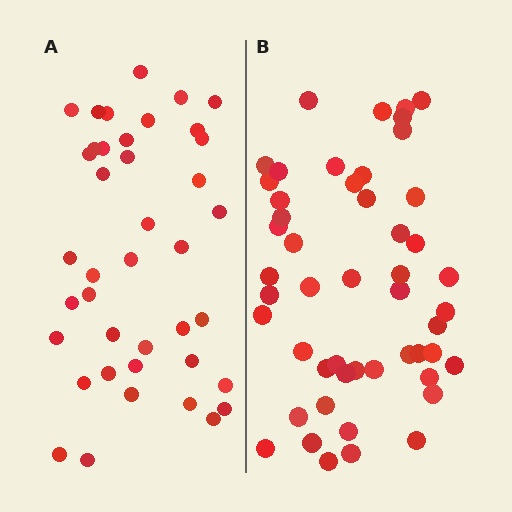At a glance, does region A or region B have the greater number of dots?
Region B (the right region) has more dots.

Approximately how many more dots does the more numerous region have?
Region B has roughly 10 or so more dots than region A.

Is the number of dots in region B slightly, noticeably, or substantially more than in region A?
Region B has noticeably more, but not dramatically so. The ratio is roughly 1.2 to 1.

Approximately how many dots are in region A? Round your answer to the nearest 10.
About 40 dots.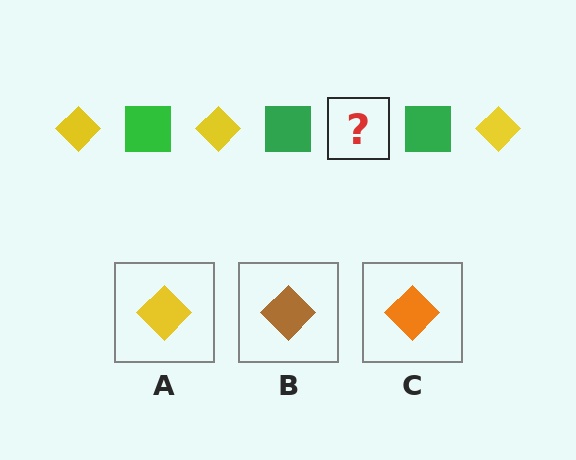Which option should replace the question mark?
Option A.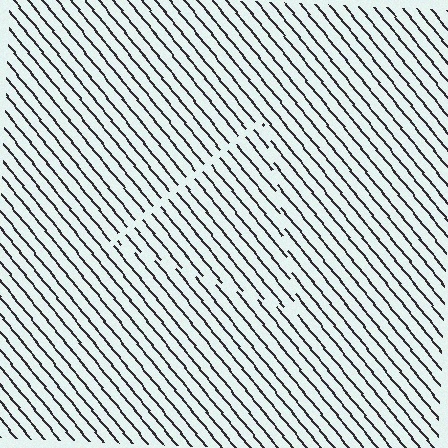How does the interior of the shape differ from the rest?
The interior of the shape contains the same grating, shifted by half a period — the contour is defined by the phase discontinuity where line-ends from the inner and outer gratings abut.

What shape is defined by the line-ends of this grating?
An illusory triangle. The interior of the shape contains the same grating, shifted by half a period — the contour is defined by the phase discontinuity where line-ends from the inner and outer gratings abut.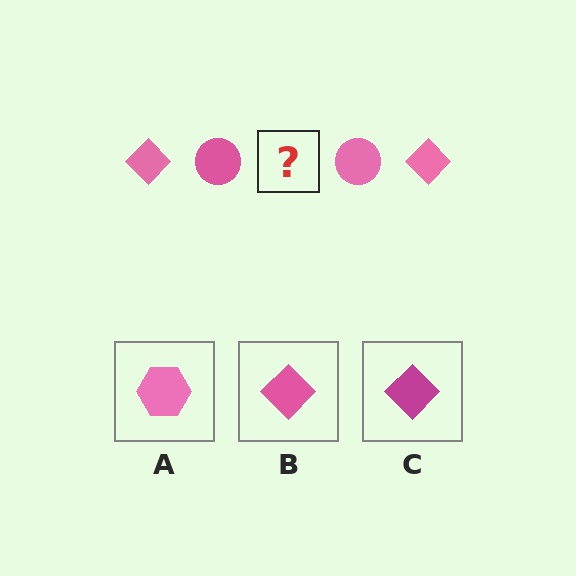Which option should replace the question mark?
Option B.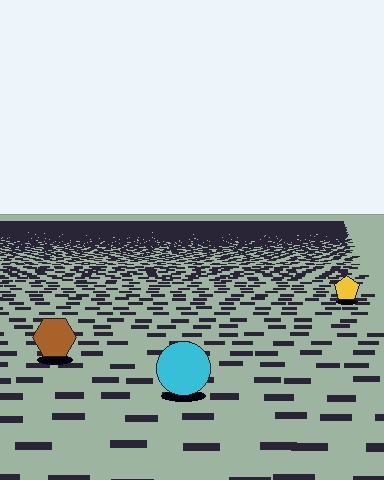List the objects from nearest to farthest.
From nearest to farthest: the cyan circle, the brown hexagon, the yellow pentagon.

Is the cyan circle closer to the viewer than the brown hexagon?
Yes. The cyan circle is closer — you can tell from the texture gradient: the ground texture is coarser near it.